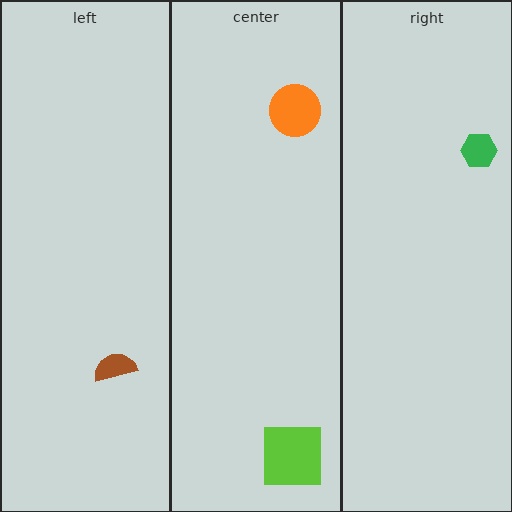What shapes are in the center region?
The lime square, the orange circle.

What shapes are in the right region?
The green hexagon.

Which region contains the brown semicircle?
The left region.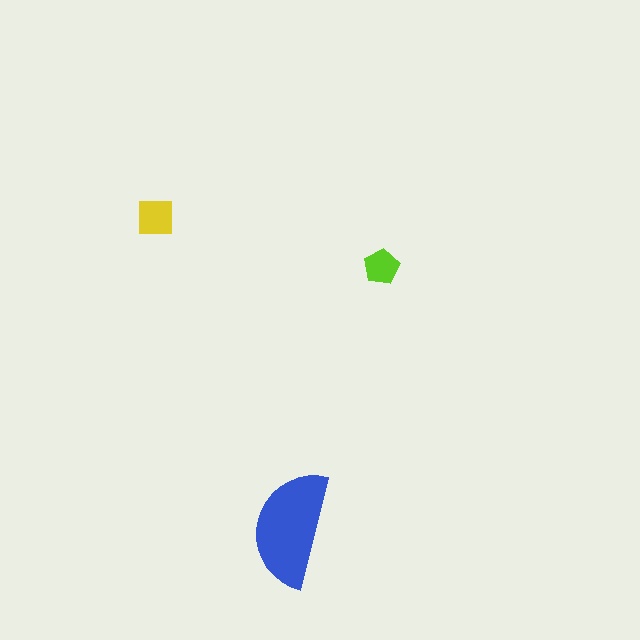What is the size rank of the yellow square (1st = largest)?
2nd.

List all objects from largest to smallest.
The blue semicircle, the yellow square, the lime pentagon.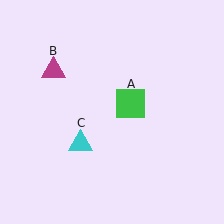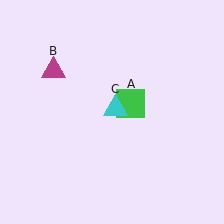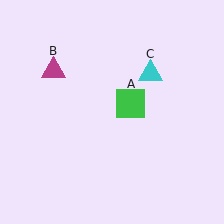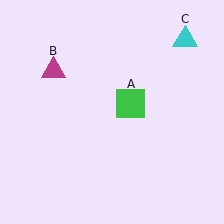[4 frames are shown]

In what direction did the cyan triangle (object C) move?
The cyan triangle (object C) moved up and to the right.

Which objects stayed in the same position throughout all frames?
Green square (object A) and magenta triangle (object B) remained stationary.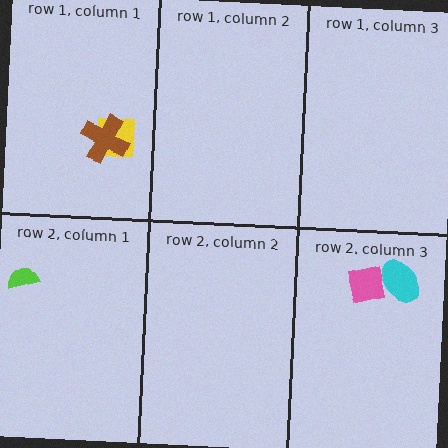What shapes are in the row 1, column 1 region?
The yellow square, the brown cross.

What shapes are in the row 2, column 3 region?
The pink square, the cyan ellipse.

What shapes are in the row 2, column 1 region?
The lime semicircle.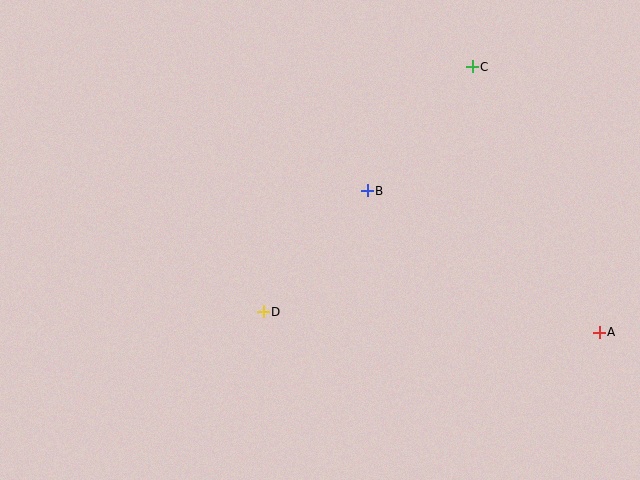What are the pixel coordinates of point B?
Point B is at (367, 191).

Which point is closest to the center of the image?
Point B at (367, 191) is closest to the center.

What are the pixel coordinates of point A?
Point A is at (599, 332).